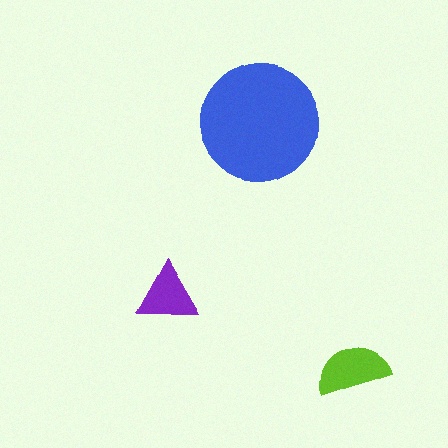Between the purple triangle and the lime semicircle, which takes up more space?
The lime semicircle.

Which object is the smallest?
The purple triangle.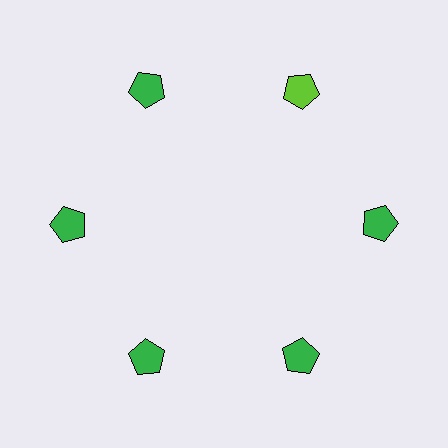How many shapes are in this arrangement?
There are 6 shapes arranged in a ring pattern.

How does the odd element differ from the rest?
It has a different color: lime instead of green.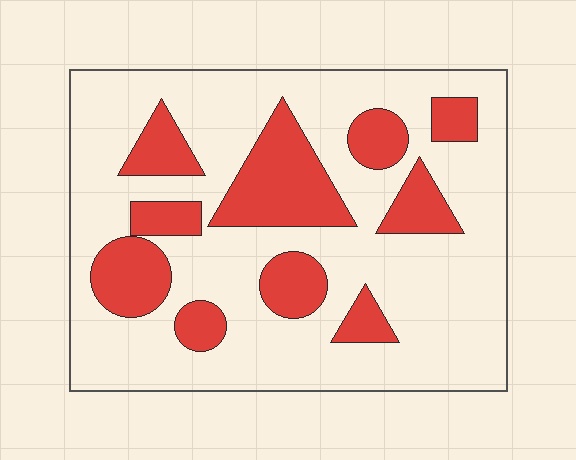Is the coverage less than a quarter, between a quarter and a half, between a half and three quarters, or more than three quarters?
Between a quarter and a half.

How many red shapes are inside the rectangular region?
10.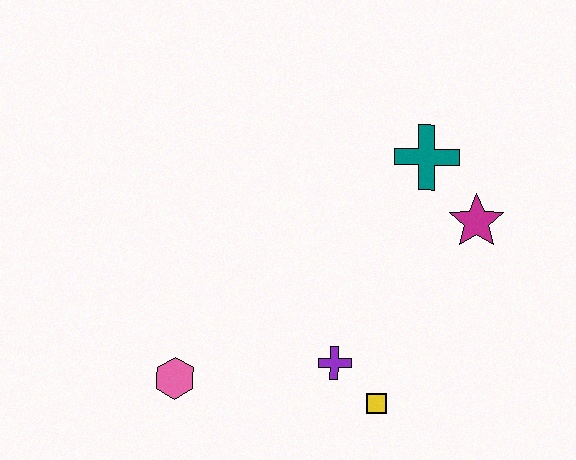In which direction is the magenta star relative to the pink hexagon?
The magenta star is to the right of the pink hexagon.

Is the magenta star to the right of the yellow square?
Yes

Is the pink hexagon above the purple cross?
No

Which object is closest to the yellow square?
The purple cross is closest to the yellow square.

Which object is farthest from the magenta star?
The pink hexagon is farthest from the magenta star.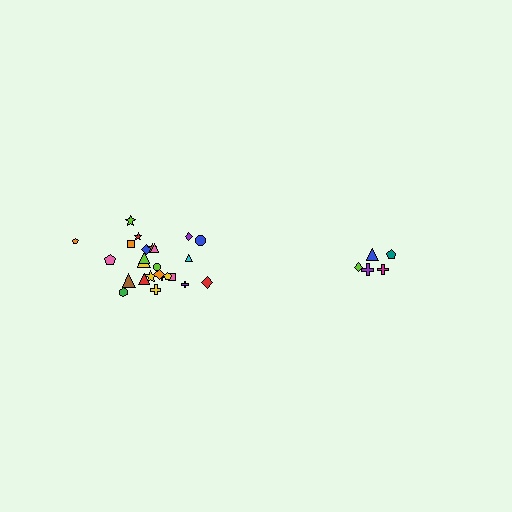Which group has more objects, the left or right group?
The left group.